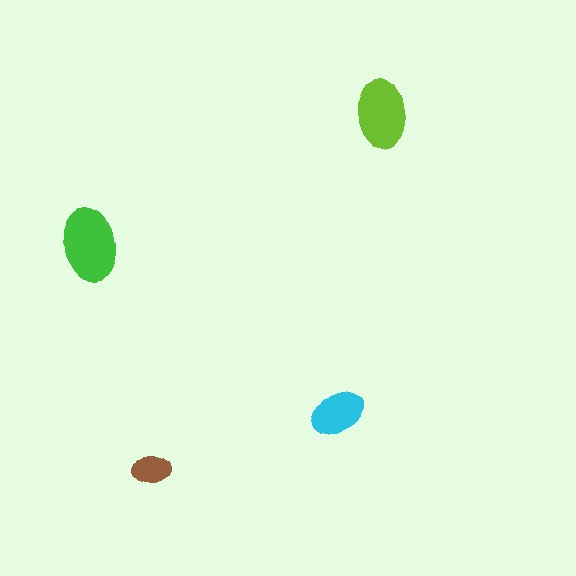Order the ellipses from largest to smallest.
the green one, the lime one, the cyan one, the brown one.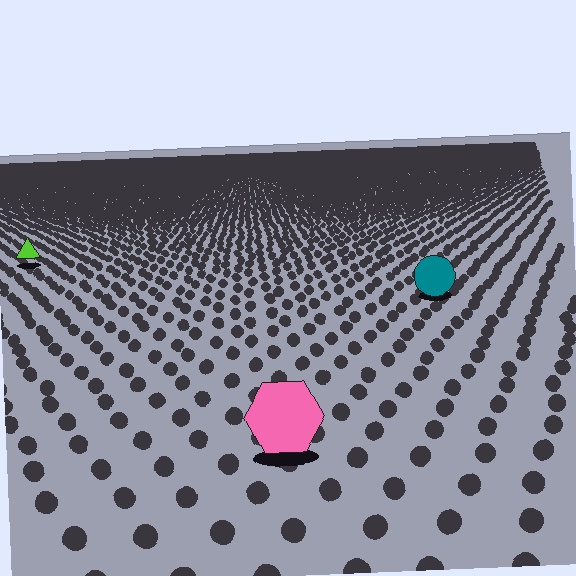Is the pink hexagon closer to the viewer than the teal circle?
Yes. The pink hexagon is closer — you can tell from the texture gradient: the ground texture is coarser near it.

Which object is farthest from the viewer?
The lime triangle is farthest from the viewer. It appears smaller and the ground texture around it is denser.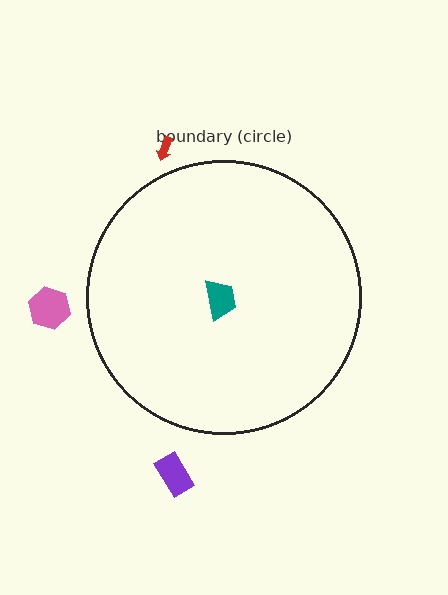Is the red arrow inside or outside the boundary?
Outside.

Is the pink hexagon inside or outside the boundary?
Outside.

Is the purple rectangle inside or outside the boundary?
Outside.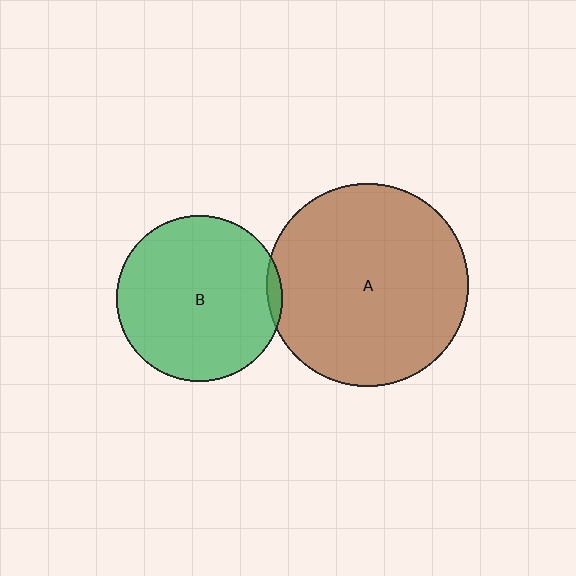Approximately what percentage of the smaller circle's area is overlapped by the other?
Approximately 5%.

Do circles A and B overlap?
Yes.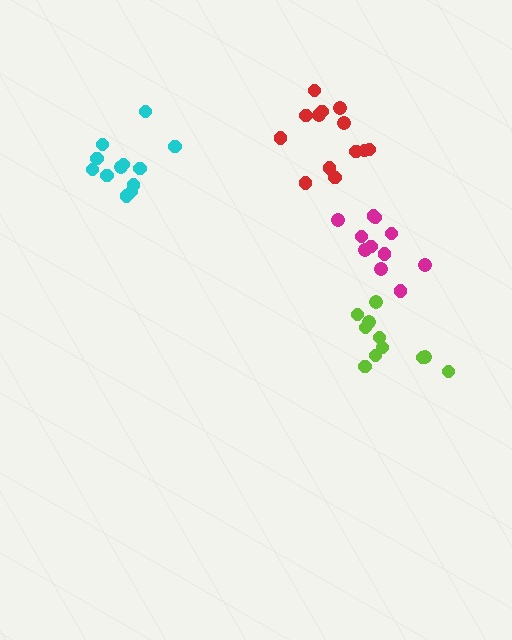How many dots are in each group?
Group 1: 11 dots, Group 2: 11 dots, Group 3: 13 dots, Group 4: 12 dots (47 total).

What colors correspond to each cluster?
The clusters are colored: magenta, lime, red, cyan.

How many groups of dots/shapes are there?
There are 4 groups.